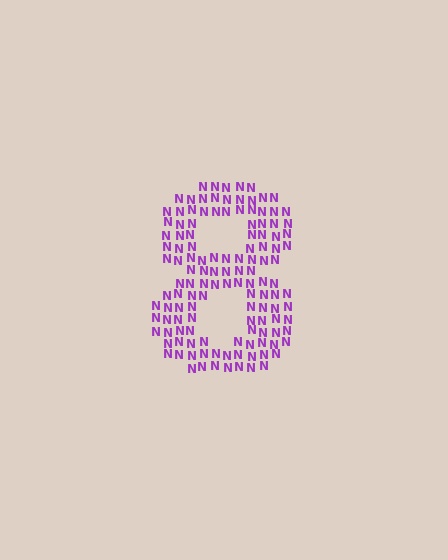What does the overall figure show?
The overall figure shows the digit 8.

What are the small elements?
The small elements are letter N's.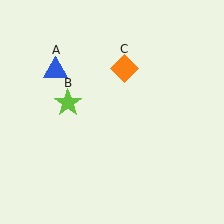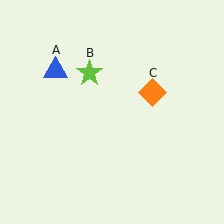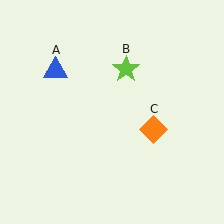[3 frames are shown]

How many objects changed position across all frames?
2 objects changed position: lime star (object B), orange diamond (object C).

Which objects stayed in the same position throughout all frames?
Blue triangle (object A) remained stationary.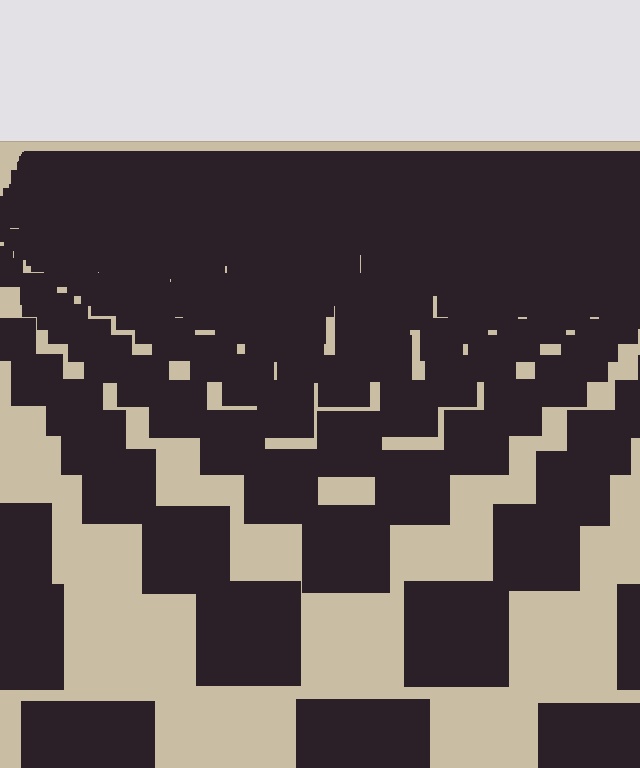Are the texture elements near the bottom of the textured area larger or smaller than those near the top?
Larger. Near the bottom, elements are closer to the viewer and appear at a bigger on-screen size.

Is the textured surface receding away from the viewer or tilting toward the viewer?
The surface is receding away from the viewer. Texture elements get smaller and denser toward the top.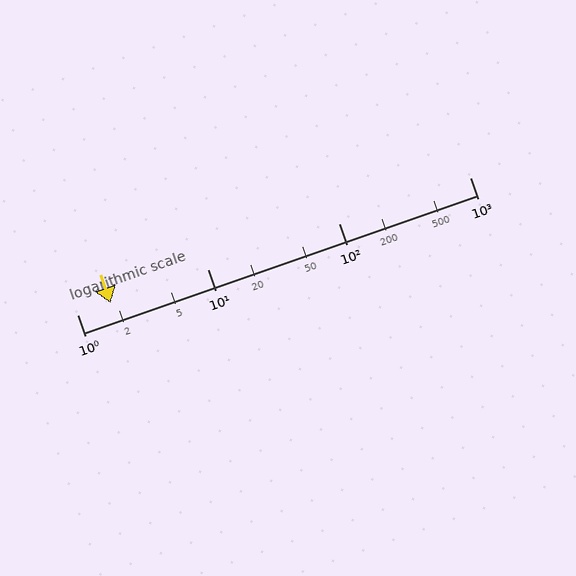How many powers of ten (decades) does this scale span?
The scale spans 3 decades, from 1 to 1000.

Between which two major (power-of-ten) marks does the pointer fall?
The pointer is between 1 and 10.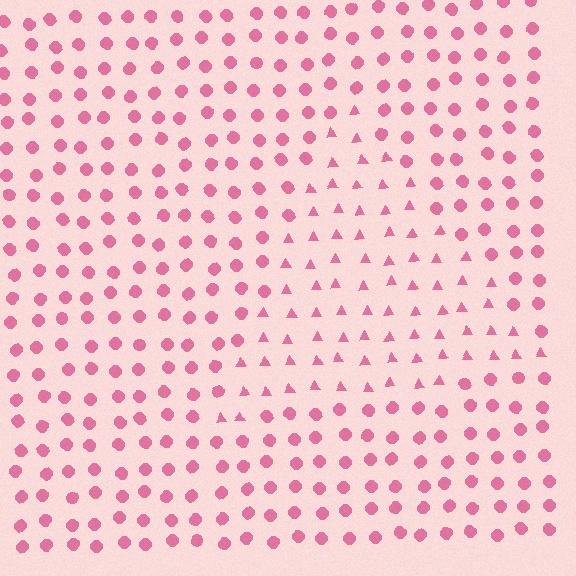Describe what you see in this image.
The image is filled with small pink elements arranged in a uniform grid. A triangle-shaped region contains triangles, while the surrounding area contains circles. The boundary is defined purely by the change in element shape.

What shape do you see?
I see a triangle.